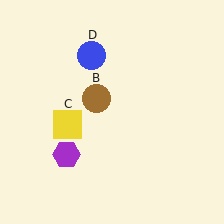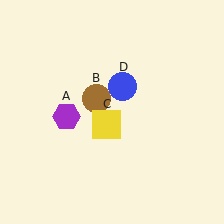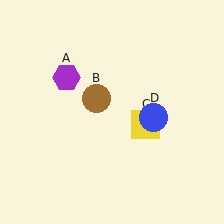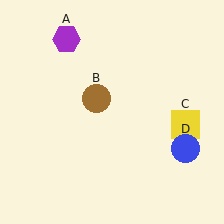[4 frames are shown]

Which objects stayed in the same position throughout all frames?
Brown circle (object B) remained stationary.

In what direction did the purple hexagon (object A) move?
The purple hexagon (object A) moved up.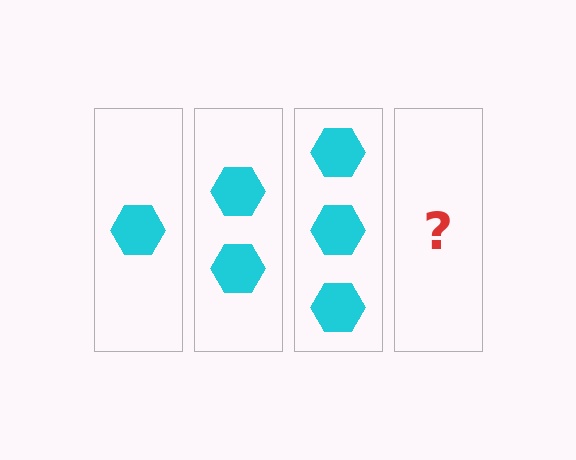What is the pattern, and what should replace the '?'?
The pattern is that each step adds one more hexagon. The '?' should be 4 hexagons.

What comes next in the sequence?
The next element should be 4 hexagons.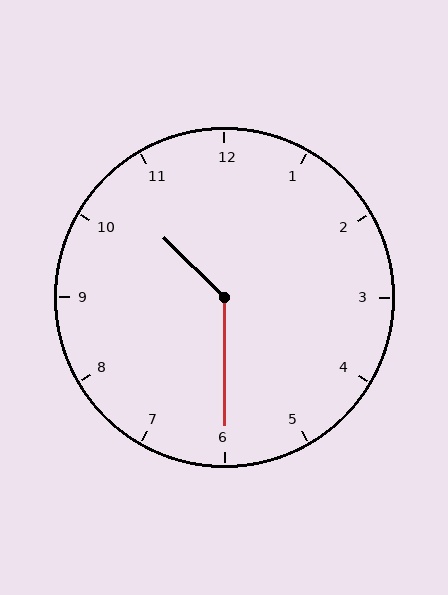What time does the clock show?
10:30.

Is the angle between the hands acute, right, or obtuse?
It is obtuse.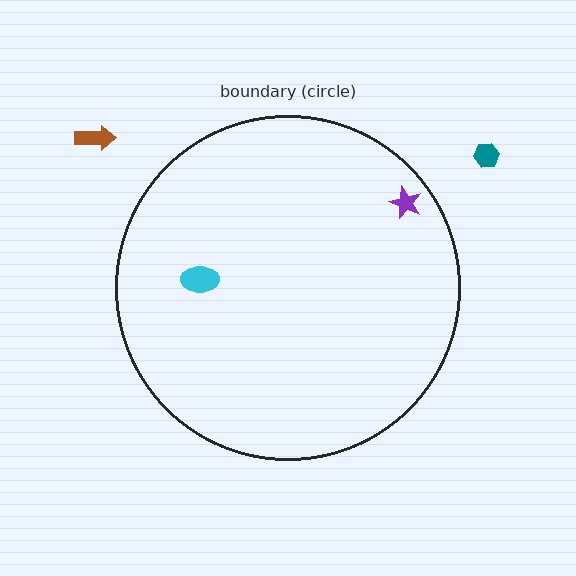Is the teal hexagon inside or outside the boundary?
Outside.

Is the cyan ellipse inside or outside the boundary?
Inside.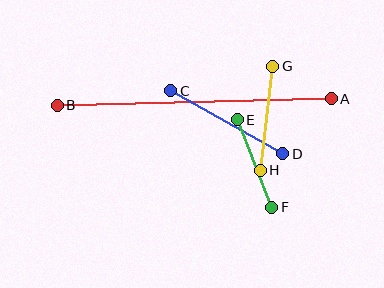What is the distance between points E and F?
The distance is approximately 94 pixels.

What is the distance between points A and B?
The distance is approximately 274 pixels.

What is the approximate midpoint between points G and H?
The midpoint is at approximately (266, 118) pixels.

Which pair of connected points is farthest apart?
Points A and B are farthest apart.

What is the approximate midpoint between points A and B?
The midpoint is at approximately (194, 102) pixels.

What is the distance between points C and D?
The distance is approximately 129 pixels.